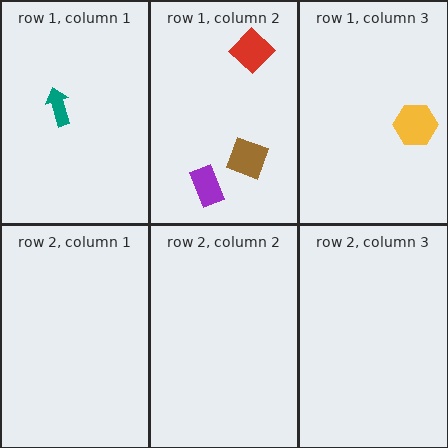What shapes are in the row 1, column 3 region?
The yellow hexagon.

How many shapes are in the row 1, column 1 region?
1.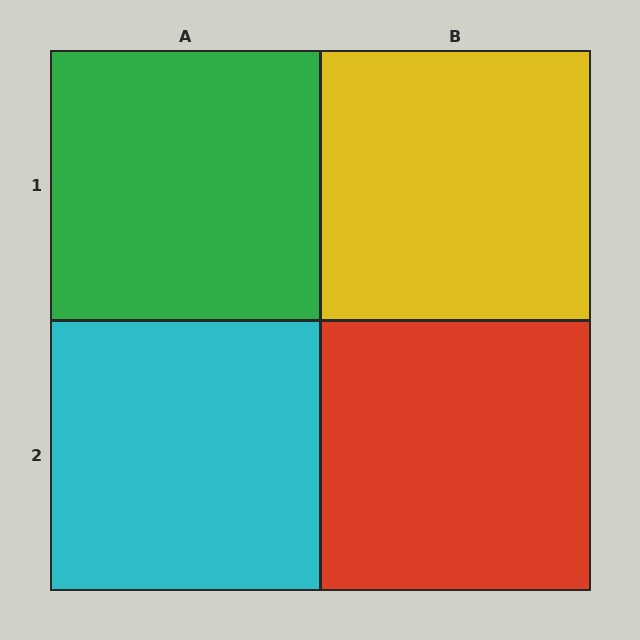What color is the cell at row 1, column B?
Yellow.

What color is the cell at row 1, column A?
Green.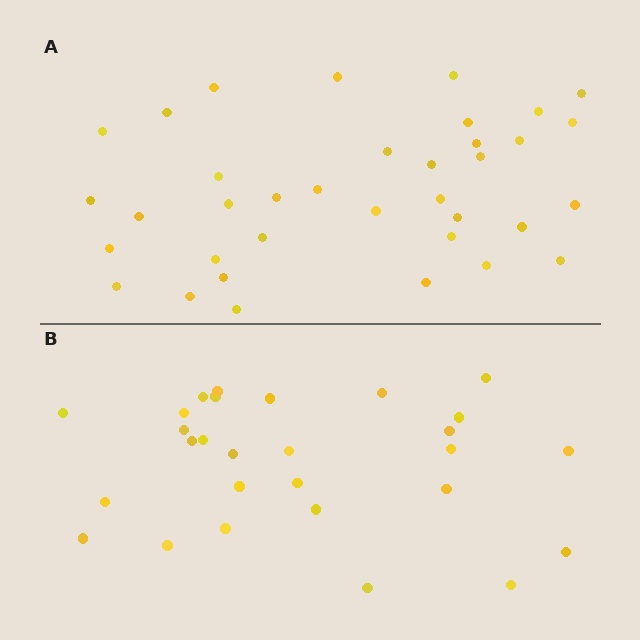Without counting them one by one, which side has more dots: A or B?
Region A (the top region) has more dots.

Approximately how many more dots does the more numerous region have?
Region A has roughly 8 or so more dots than region B.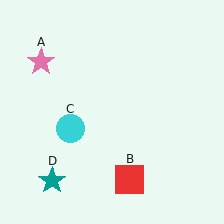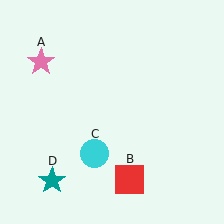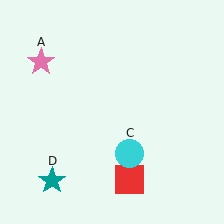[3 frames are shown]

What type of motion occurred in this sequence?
The cyan circle (object C) rotated counterclockwise around the center of the scene.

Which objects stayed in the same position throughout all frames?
Pink star (object A) and red square (object B) and teal star (object D) remained stationary.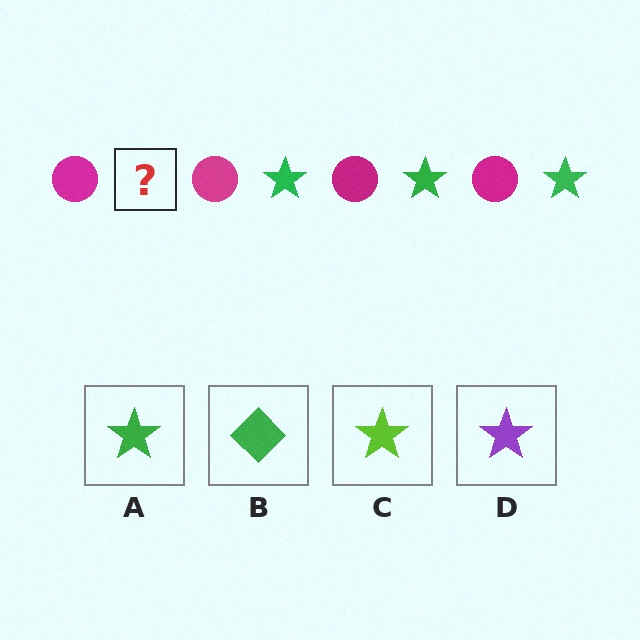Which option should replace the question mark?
Option A.